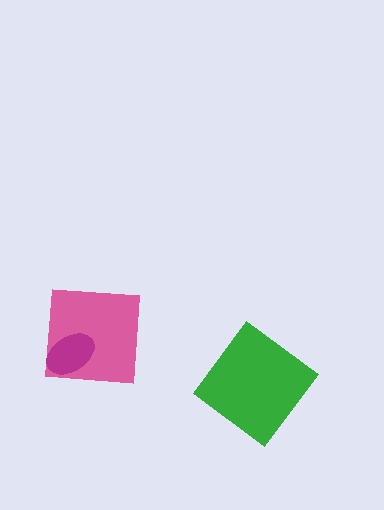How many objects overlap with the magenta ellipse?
1 object overlaps with the magenta ellipse.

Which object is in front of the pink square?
The magenta ellipse is in front of the pink square.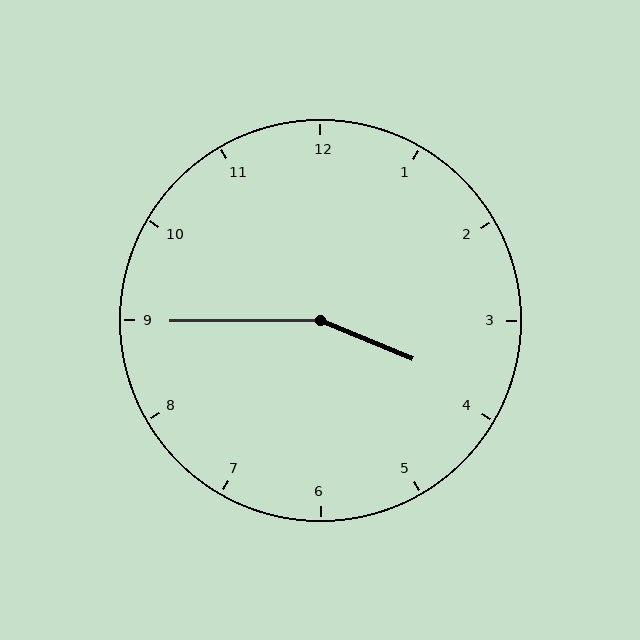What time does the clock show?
3:45.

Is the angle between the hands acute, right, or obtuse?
It is obtuse.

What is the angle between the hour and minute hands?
Approximately 158 degrees.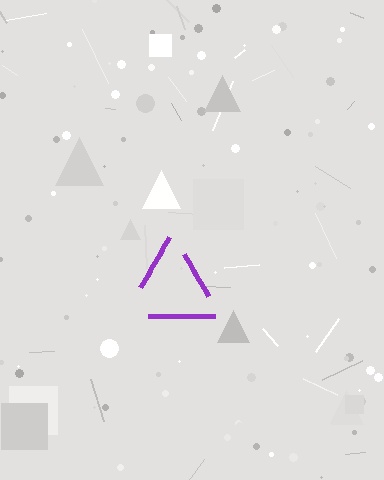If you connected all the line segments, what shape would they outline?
They would outline a triangle.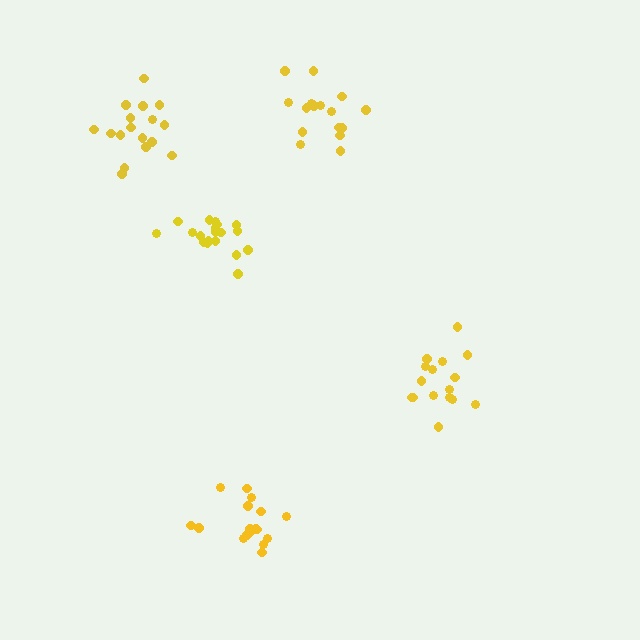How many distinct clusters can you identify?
There are 5 distinct clusters.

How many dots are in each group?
Group 1: 17 dots, Group 2: 19 dots, Group 3: 16 dots, Group 4: 16 dots, Group 5: 17 dots (85 total).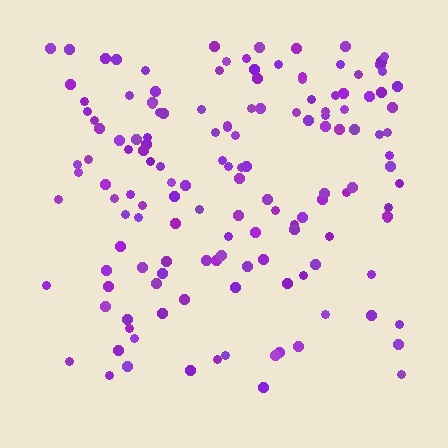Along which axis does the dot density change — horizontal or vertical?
Vertical.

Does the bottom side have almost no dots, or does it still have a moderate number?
Still a moderate number, just noticeably fewer than the top.